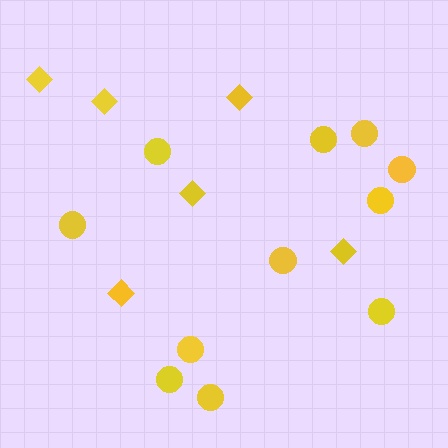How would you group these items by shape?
There are 2 groups: one group of diamonds (6) and one group of circles (11).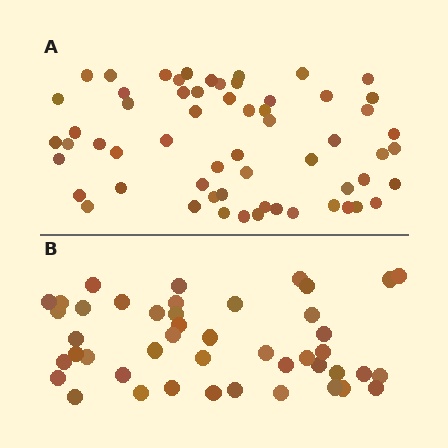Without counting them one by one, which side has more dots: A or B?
Region A (the top region) has more dots.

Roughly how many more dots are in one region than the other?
Region A has approximately 15 more dots than region B.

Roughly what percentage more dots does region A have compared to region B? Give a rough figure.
About 35% more.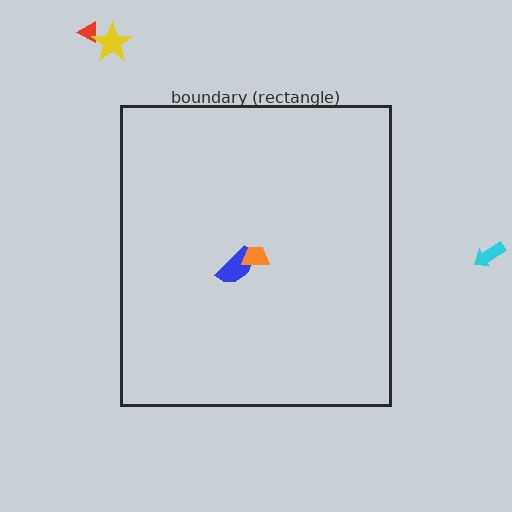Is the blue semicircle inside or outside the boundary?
Inside.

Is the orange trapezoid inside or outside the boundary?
Inside.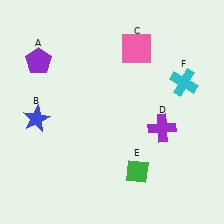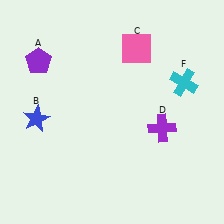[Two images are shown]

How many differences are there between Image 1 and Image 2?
There is 1 difference between the two images.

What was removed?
The green diamond (E) was removed in Image 2.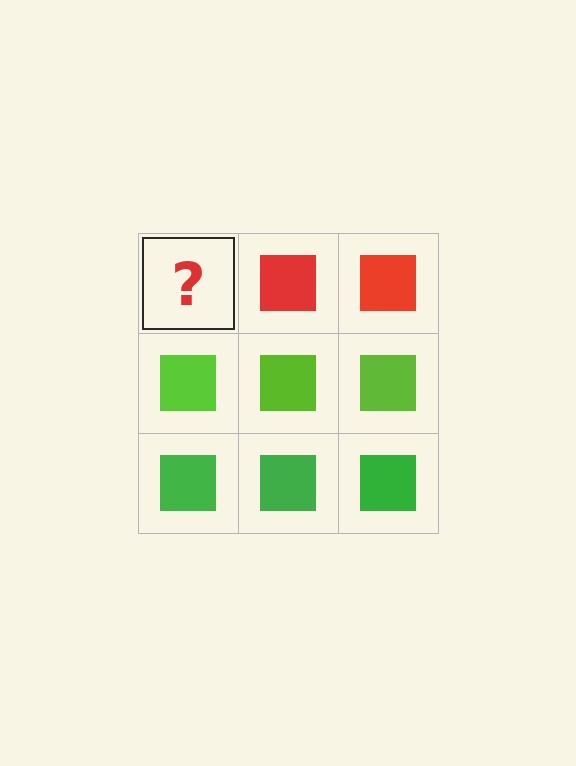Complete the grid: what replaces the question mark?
The question mark should be replaced with a red square.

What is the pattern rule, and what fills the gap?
The rule is that each row has a consistent color. The gap should be filled with a red square.